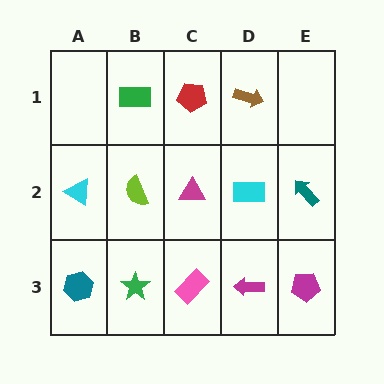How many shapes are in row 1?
3 shapes.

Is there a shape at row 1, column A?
No, that cell is empty.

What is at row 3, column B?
A green star.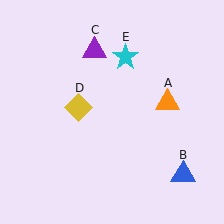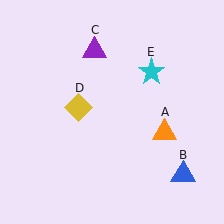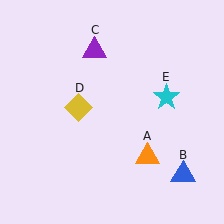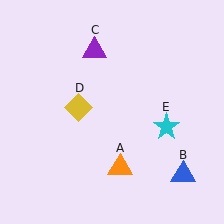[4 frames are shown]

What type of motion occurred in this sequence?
The orange triangle (object A), cyan star (object E) rotated clockwise around the center of the scene.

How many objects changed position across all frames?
2 objects changed position: orange triangle (object A), cyan star (object E).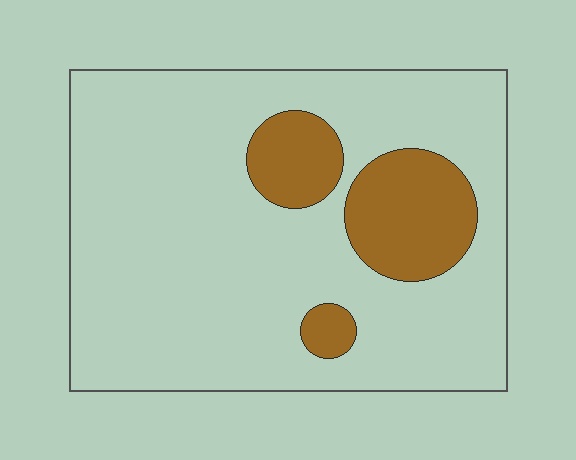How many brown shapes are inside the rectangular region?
3.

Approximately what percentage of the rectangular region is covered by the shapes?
Approximately 15%.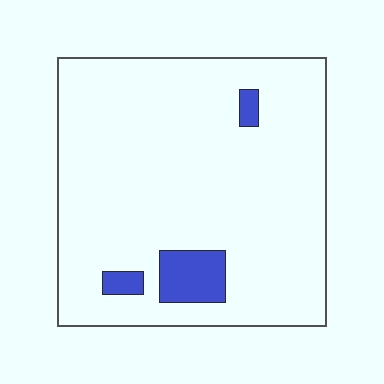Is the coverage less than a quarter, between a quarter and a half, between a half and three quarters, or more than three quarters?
Less than a quarter.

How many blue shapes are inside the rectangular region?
3.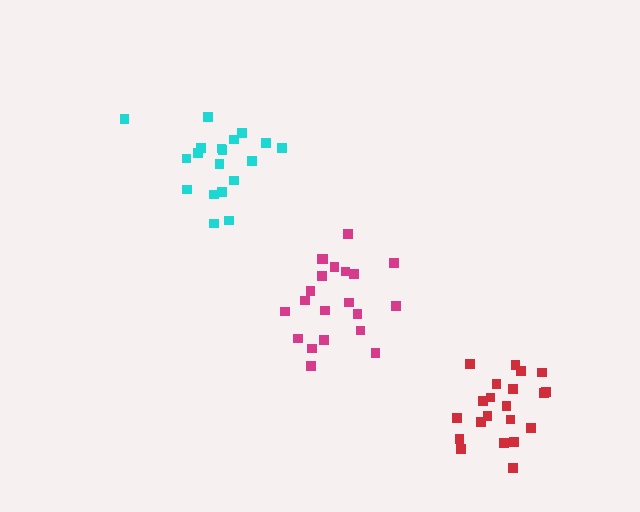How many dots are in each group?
Group 1: 19 dots, Group 2: 21 dots, Group 3: 21 dots (61 total).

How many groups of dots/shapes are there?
There are 3 groups.